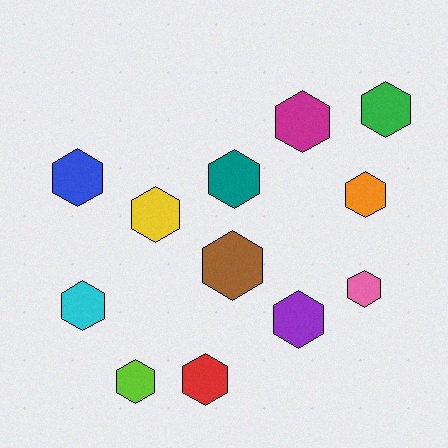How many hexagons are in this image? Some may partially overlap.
There are 12 hexagons.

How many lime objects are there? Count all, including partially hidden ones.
There is 1 lime object.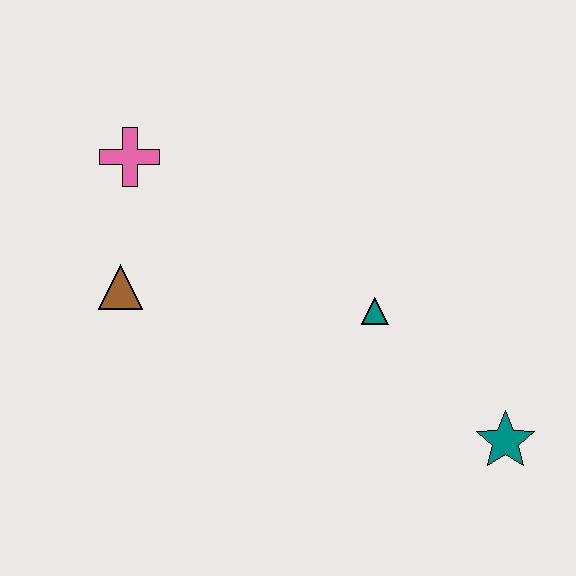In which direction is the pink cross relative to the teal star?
The pink cross is to the left of the teal star.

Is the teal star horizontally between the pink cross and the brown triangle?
No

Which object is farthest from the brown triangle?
The teal star is farthest from the brown triangle.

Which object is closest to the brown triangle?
The pink cross is closest to the brown triangle.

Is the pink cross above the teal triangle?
Yes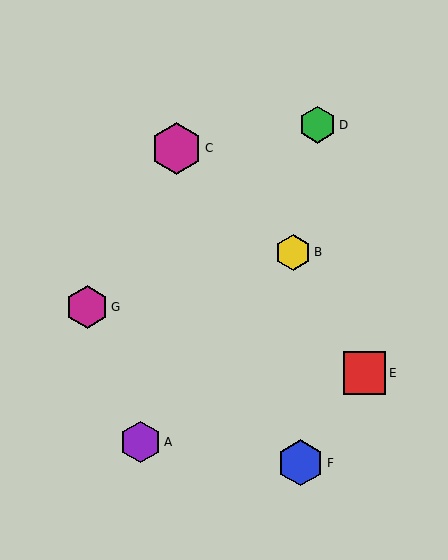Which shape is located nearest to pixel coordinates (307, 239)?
The yellow hexagon (labeled B) at (293, 252) is nearest to that location.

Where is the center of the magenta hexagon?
The center of the magenta hexagon is at (176, 148).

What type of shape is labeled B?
Shape B is a yellow hexagon.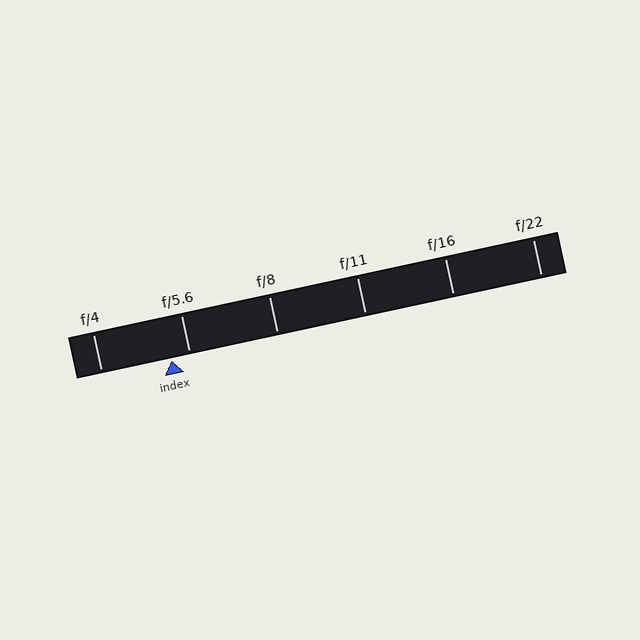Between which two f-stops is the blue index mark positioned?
The index mark is between f/4 and f/5.6.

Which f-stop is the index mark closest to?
The index mark is closest to f/5.6.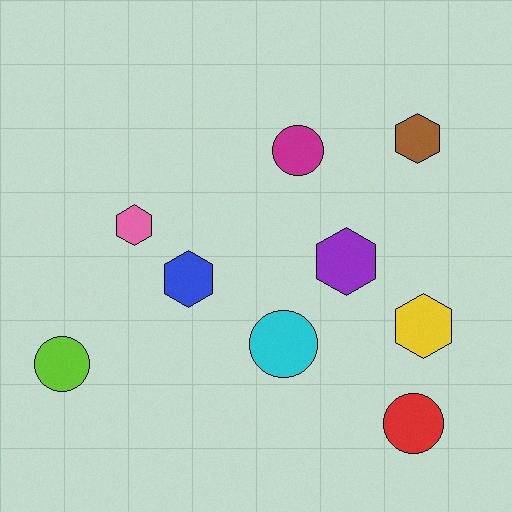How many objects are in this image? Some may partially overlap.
There are 9 objects.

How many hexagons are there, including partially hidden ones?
There are 5 hexagons.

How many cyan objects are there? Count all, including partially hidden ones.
There is 1 cyan object.